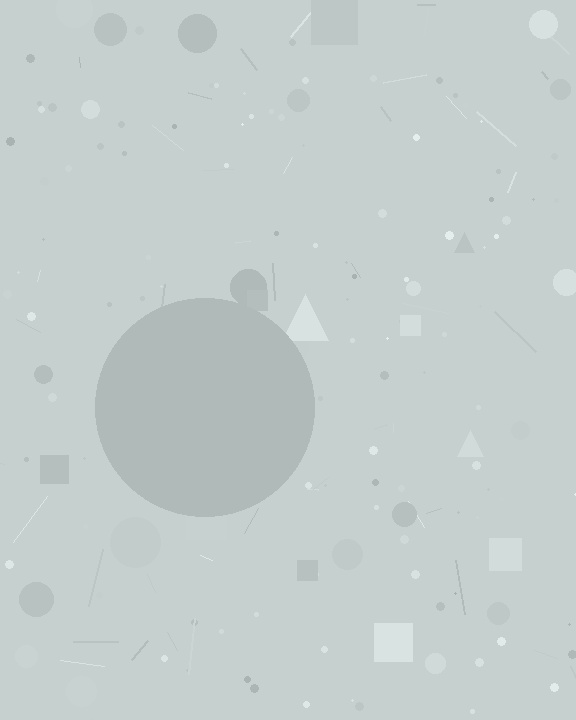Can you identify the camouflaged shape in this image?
The camouflaged shape is a circle.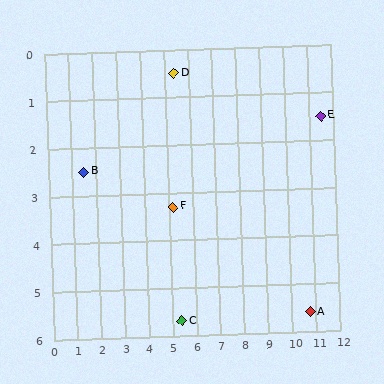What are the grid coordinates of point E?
Point E is at approximately (11.5, 1.5).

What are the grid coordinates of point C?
Point C is at approximately (5.4, 5.7).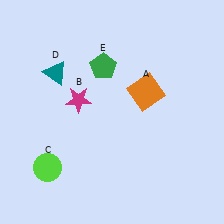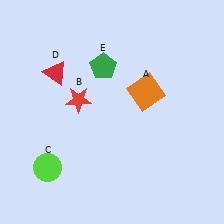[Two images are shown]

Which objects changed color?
B changed from magenta to red. D changed from teal to red.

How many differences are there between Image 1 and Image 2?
There are 2 differences between the two images.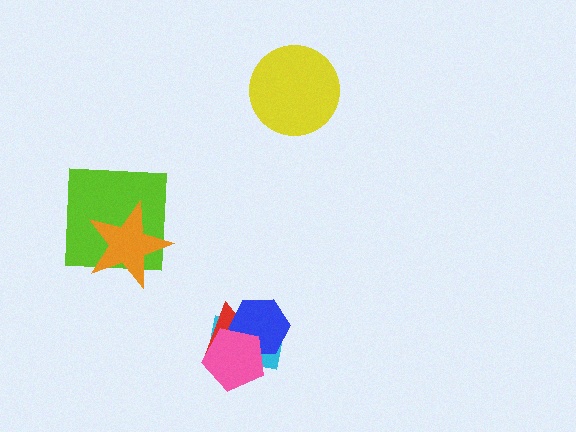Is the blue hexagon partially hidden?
Yes, it is partially covered by another shape.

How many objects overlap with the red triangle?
3 objects overlap with the red triangle.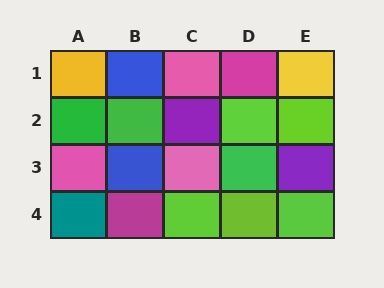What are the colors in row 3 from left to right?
Pink, blue, pink, green, purple.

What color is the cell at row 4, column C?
Lime.